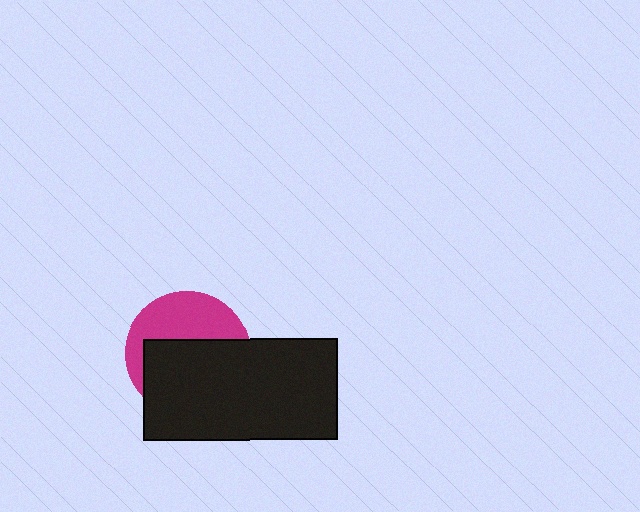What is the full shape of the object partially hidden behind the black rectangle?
The partially hidden object is a magenta circle.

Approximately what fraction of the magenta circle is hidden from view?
Roughly 59% of the magenta circle is hidden behind the black rectangle.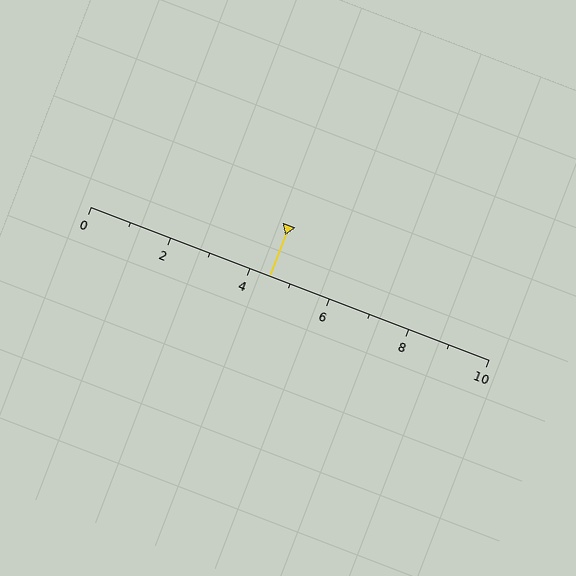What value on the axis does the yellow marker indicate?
The marker indicates approximately 4.5.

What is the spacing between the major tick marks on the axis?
The major ticks are spaced 2 apart.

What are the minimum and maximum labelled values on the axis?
The axis runs from 0 to 10.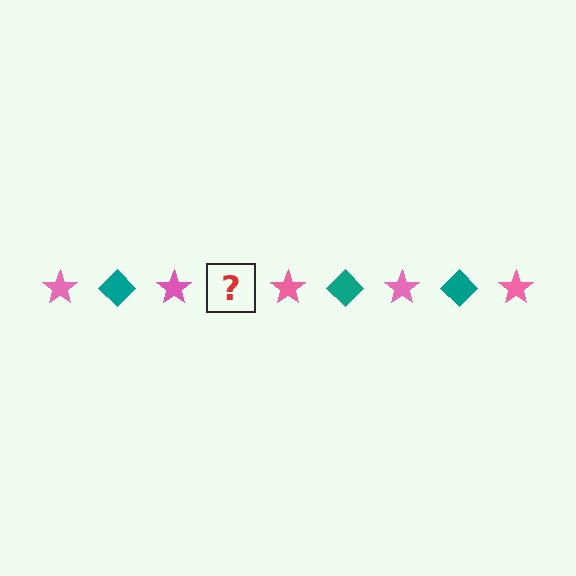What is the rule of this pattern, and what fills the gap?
The rule is that the pattern alternates between pink star and teal diamond. The gap should be filled with a teal diamond.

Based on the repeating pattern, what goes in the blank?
The blank should be a teal diamond.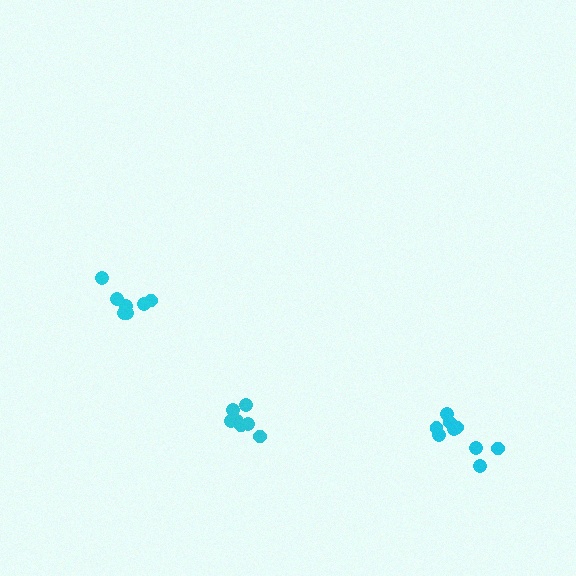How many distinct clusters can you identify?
There are 3 distinct clusters.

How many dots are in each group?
Group 1: 9 dots, Group 2: 7 dots, Group 3: 7 dots (23 total).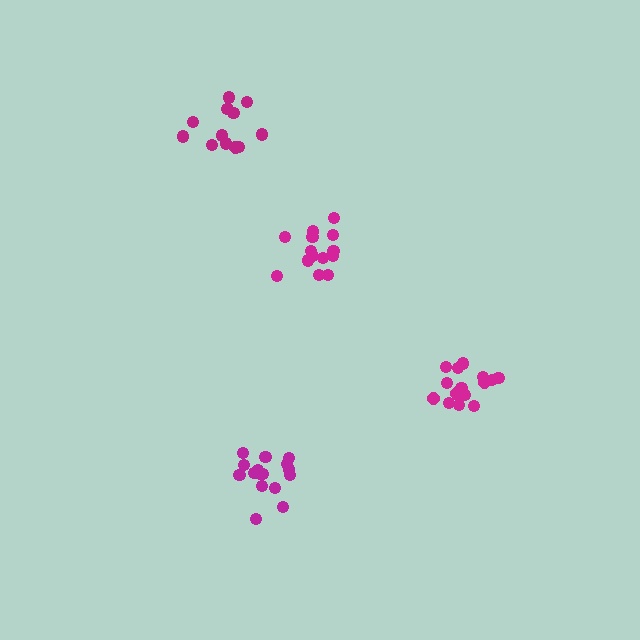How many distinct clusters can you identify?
There are 4 distinct clusters.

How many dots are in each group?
Group 1: 16 dots, Group 2: 15 dots, Group 3: 14 dots, Group 4: 12 dots (57 total).